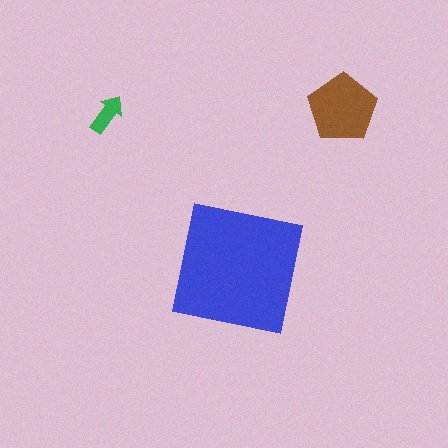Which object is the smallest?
The green arrow.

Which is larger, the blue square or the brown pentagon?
The blue square.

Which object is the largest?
The blue square.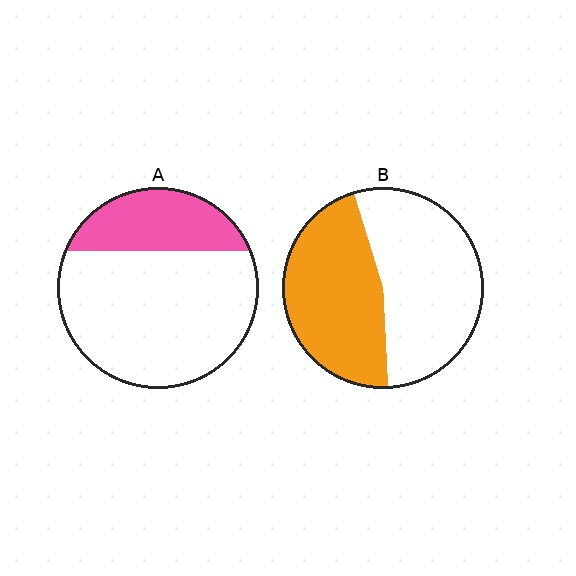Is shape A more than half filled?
No.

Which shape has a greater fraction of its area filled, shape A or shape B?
Shape B.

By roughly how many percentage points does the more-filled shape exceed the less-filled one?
By roughly 20 percentage points (B over A).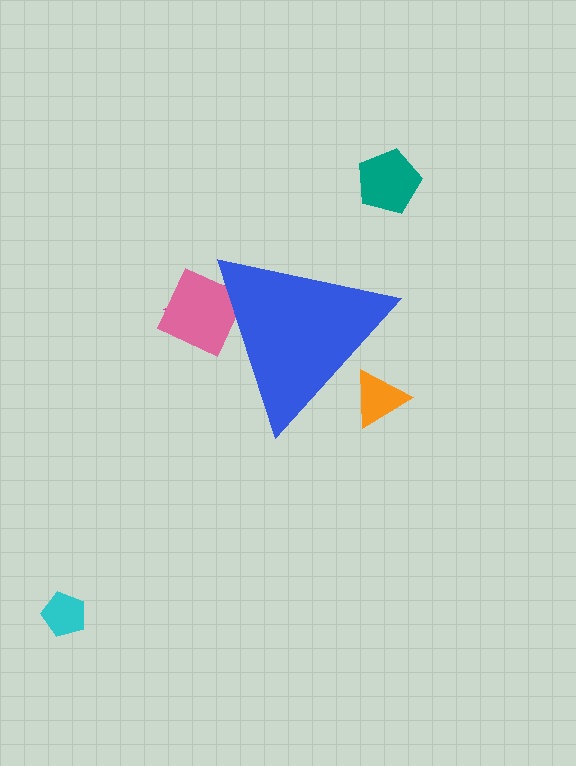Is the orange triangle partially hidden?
Yes, the orange triangle is partially hidden behind the blue triangle.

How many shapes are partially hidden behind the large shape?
3 shapes are partially hidden.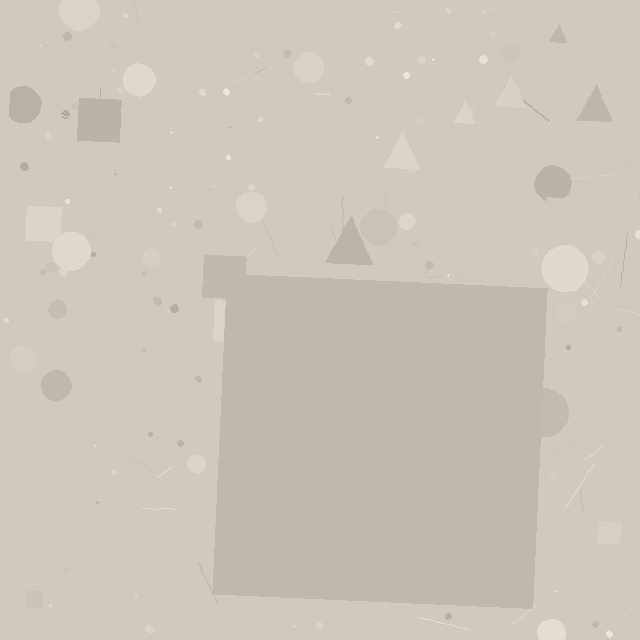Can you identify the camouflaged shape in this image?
The camouflaged shape is a square.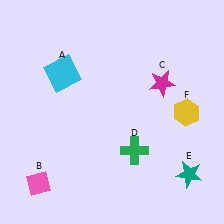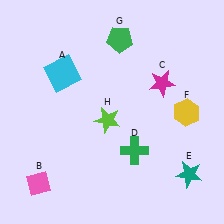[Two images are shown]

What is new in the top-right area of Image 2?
A green pentagon (G) was added in the top-right area of Image 2.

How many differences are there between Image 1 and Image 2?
There are 2 differences between the two images.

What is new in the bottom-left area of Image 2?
A lime star (H) was added in the bottom-left area of Image 2.